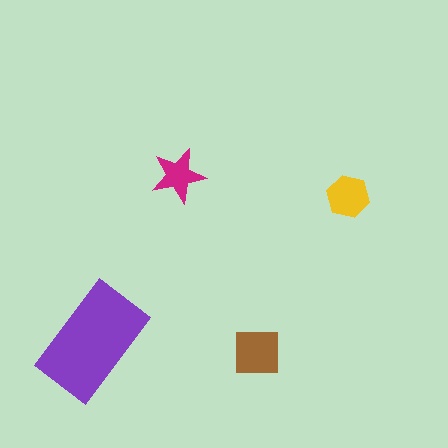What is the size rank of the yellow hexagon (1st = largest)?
3rd.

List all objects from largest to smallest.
The purple rectangle, the brown square, the yellow hexagon, the magenta star.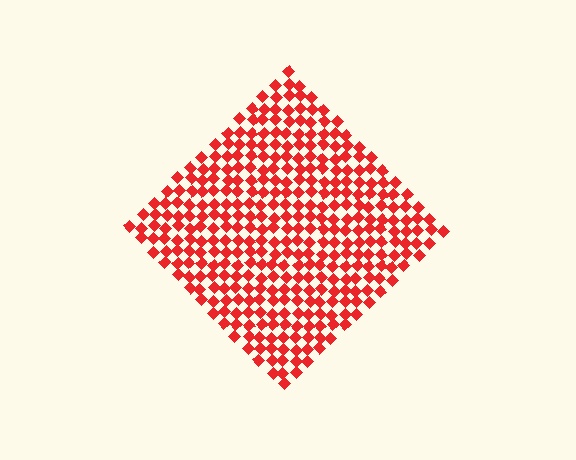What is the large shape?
The large shape is a diamond.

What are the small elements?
The small elements are diamonds.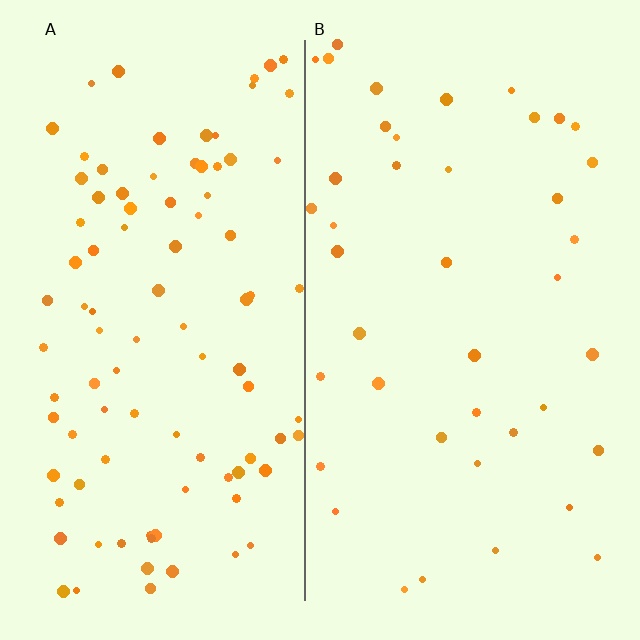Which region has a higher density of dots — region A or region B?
A (the left).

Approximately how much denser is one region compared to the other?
Approximately 2.3× — region A over region B.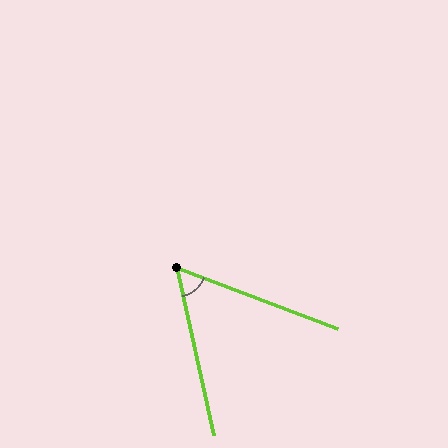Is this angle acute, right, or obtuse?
It is acute.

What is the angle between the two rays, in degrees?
Approximately 57 degrees.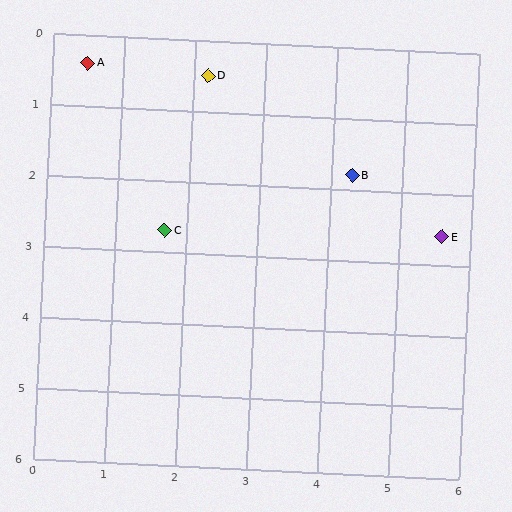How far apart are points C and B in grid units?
Points C and B are about 2.8 grid units apart.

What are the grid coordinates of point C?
Point C is at approximately (1.7, 2.7).